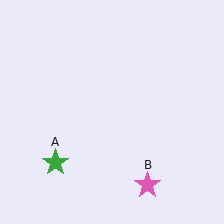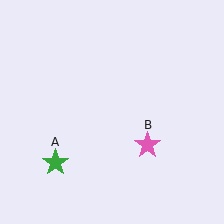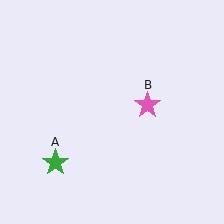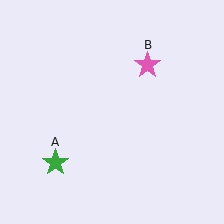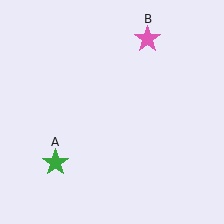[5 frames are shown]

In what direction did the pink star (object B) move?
The pink star (object B) moved up.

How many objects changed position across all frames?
1 object changed position: pink star (object B).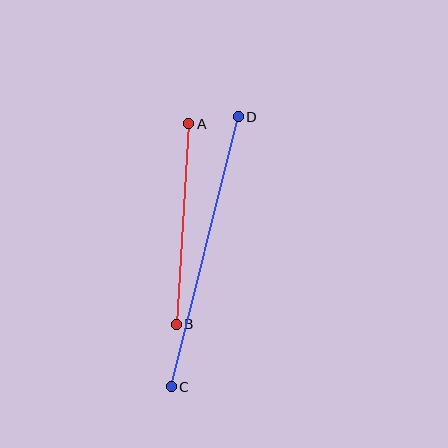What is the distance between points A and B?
The distance is approximately 201 pixels.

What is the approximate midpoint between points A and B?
The midpoint is at approximately (182, 224) pixels.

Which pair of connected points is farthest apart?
Points C and D are farthest apart.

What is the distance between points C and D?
The distance is approximately 278 pixels.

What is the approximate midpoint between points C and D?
The midpoint is at approximately (205, 252) pixels.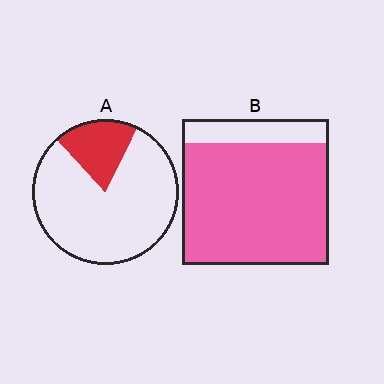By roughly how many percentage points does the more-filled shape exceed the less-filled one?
By roughly 65 percentage points (B over A).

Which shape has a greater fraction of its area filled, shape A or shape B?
Shape B.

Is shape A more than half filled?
No.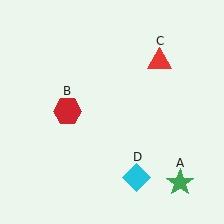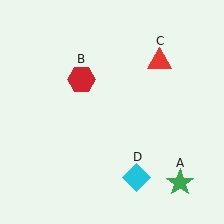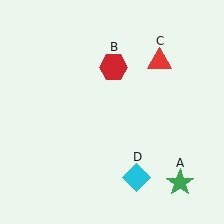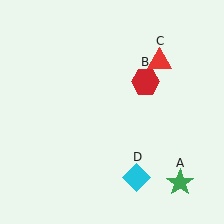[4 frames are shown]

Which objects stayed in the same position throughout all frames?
Green star (object A) and red triangle (object C) and cyan diamond (object D) remained stationary.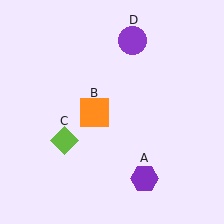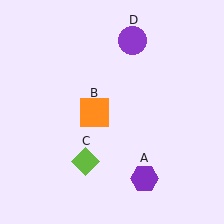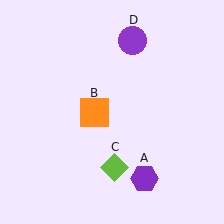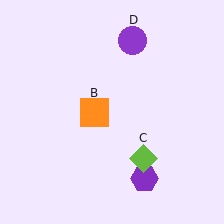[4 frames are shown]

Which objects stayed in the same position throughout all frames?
Purple hexagon (object A) and orange square (object B) and purple circle (object D) remained stationary.